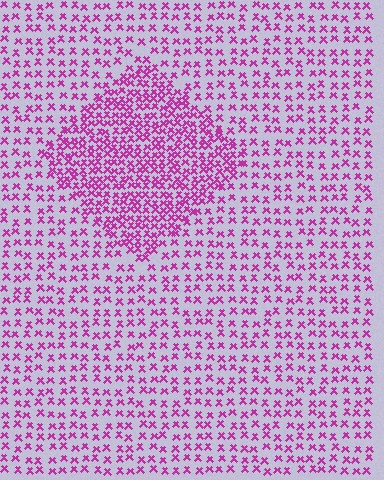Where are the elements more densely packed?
The elements are more densely packed inside the diamond boundary.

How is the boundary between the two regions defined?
The boundary is defined by a change in element density (approximately 2.0x ratio). All elements are the same color, size, and shape.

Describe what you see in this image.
The image contains small magenta elements arranged at two different densities. A diamond-shaped region is visible where the elements are more densely packed than the surrounding area.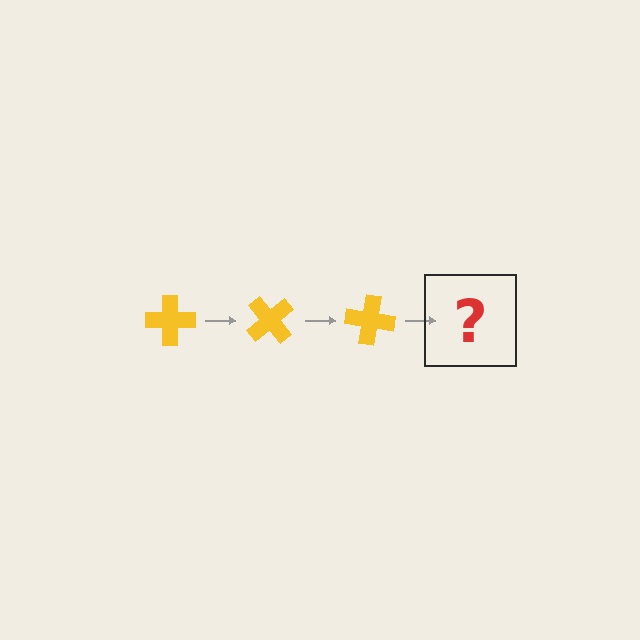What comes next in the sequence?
The next element should be a yellow cross rotated 150 degrees.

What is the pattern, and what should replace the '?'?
The pattern is that the cross rotates 50 degrees each step. The '?' should be a yellow cross rotated 150 degrees.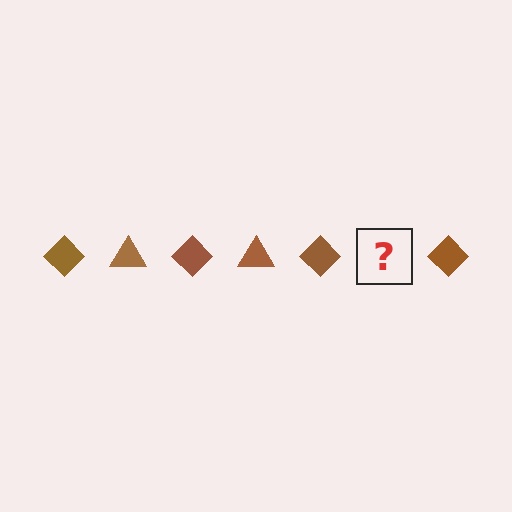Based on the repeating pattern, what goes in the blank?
The blank should be a brown triangle.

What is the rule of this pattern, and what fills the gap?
The rule is that the pattern cycles through diamond, triangle shapes in brown. The gap should be filled with a brown triangle.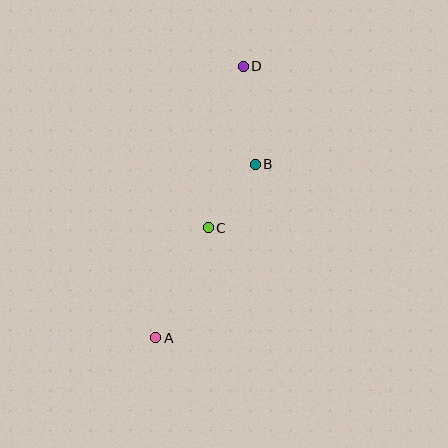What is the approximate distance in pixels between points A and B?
The distance between A and B is approximately 200 pixels.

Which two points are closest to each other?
Points B and C are closest to each other.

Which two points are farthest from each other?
Points A and D are farthest from each other.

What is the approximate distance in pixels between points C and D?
The distance between C and D is approximately 166 pixels.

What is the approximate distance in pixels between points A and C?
The distance between A and C is approximately 121 pixels.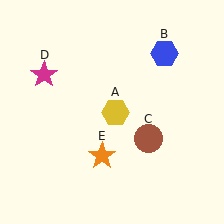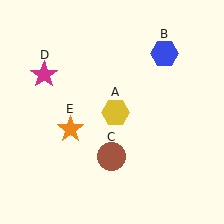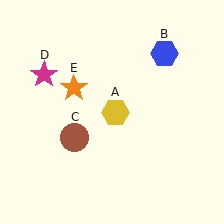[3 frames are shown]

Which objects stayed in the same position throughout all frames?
Yellow hexagon (object A) and blue hexagon (object B) and magenta star (object D) remained stationary.